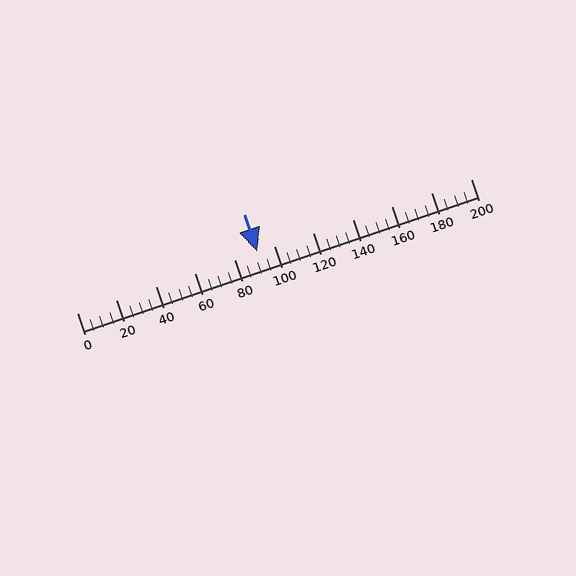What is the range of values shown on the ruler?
The ruler shows values from 0 to 200.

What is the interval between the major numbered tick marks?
The major tick marks are spaced 20 units apart.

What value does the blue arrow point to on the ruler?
The blue arrow points to approximately 91.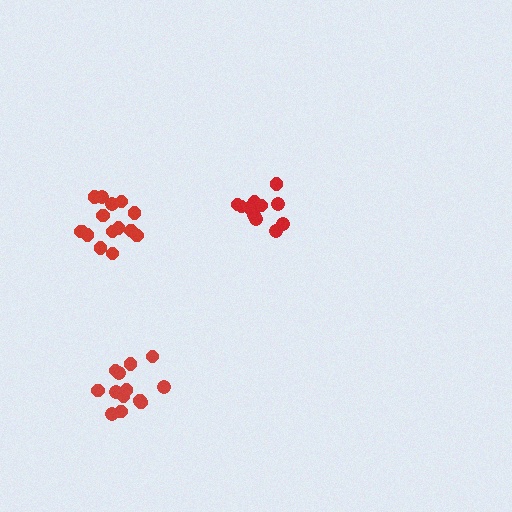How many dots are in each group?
Group 1: 13 dots, Group 2: 11 dots, Group 3: 15 dots (39 total).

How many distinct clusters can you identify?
There are 3 distinct clusters.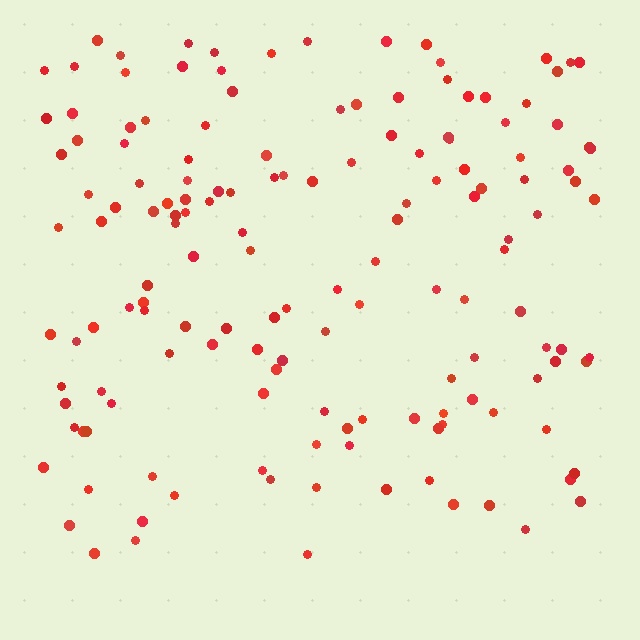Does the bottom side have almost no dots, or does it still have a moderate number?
Still a moderate number, just noticeably fewer than the top.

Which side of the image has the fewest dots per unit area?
The bottom.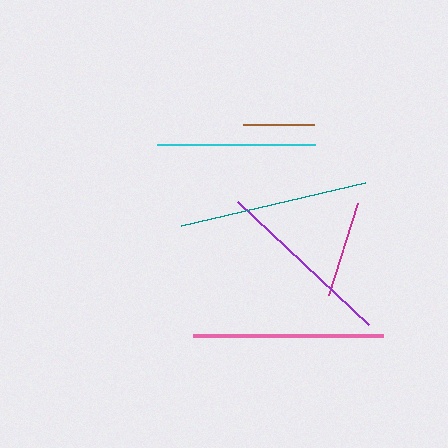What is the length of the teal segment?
The teal segment is approximately 189 pixels long.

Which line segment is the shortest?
The brown line is the shortest at approximately 70 pixels.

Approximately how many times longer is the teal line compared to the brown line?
The teal line is approximately 2.7 times the length of the brown line.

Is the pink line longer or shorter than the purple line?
The pink line is longer than the purple line.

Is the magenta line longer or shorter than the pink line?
The pink line is longer than the magenta line.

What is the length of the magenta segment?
The magenta segment is approximately 96 pixels long.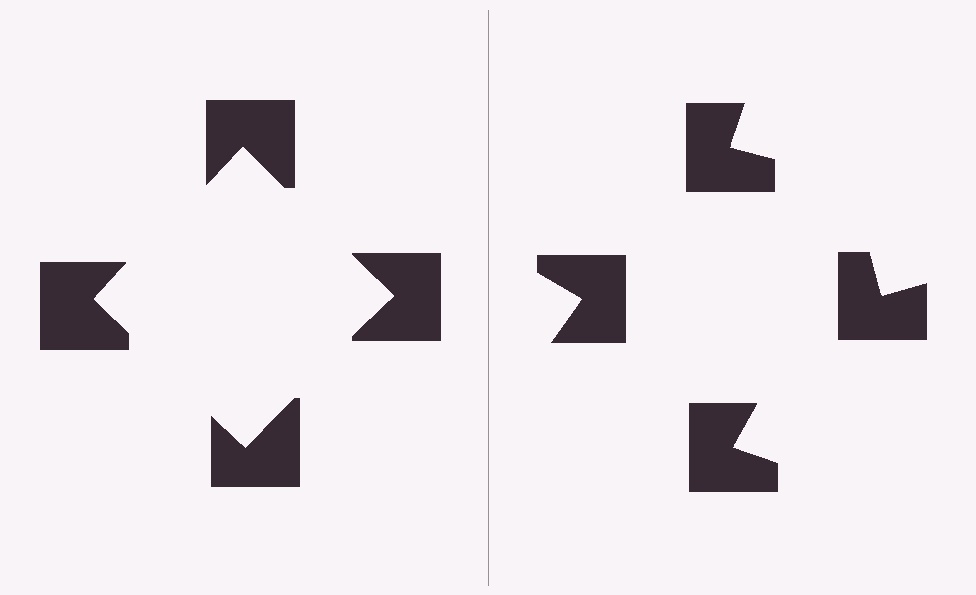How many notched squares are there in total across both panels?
8 — 4 on each side.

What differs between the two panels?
The notched squares are positioned identically on both sides; only the wedge orientations differ. On the left they align to a square; on the right they are misaligned.